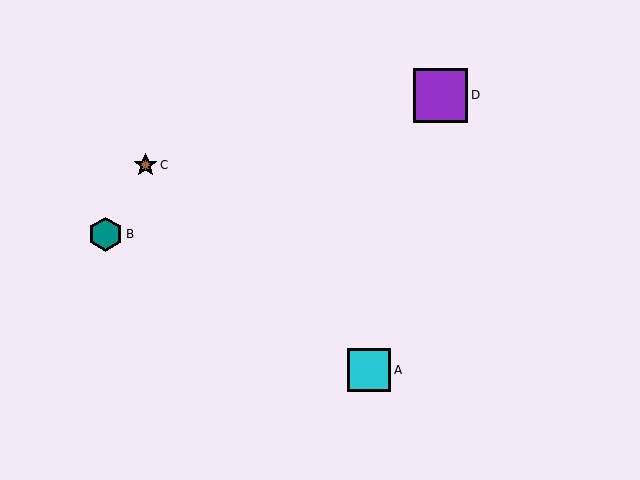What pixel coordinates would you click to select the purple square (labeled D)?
Click at (441, 95) to select the purple square D.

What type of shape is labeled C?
Shape C is a brown star.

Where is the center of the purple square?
The center of the purple square is at (441, 95).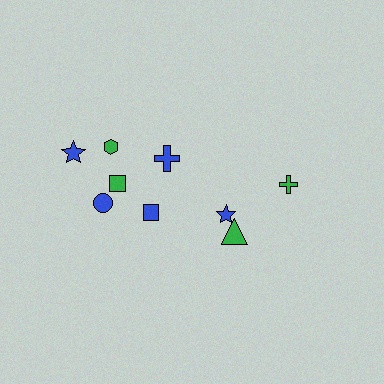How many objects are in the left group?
There are 6 objects.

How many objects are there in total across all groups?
There are 9 objects.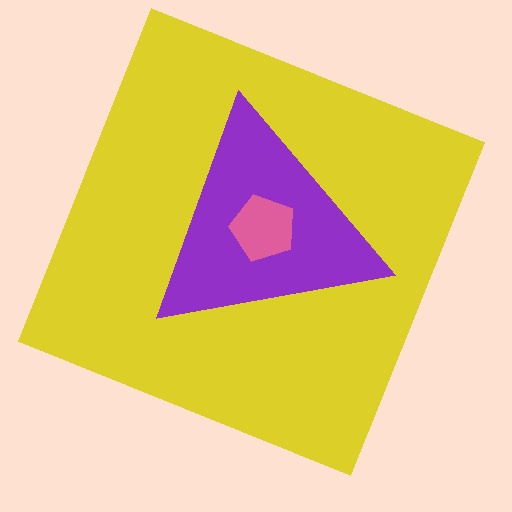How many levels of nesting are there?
3.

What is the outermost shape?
The yellow square.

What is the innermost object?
The pink pentagon.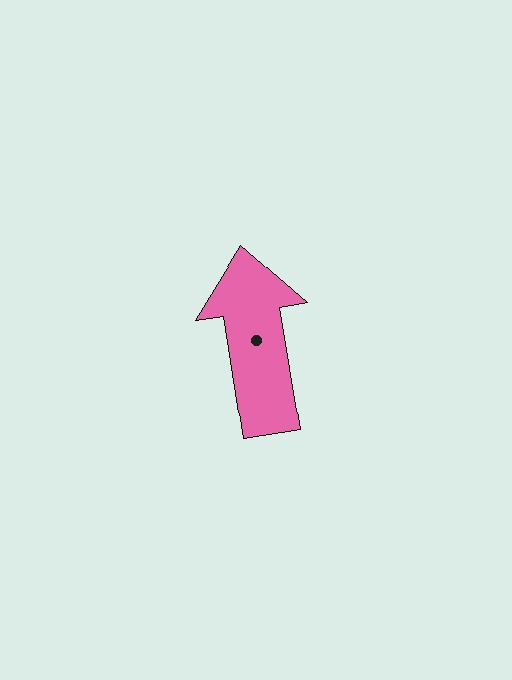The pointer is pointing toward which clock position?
Roughly 12 o'clock.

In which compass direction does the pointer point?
North.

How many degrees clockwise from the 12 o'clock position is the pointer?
Approximately 351 degrees.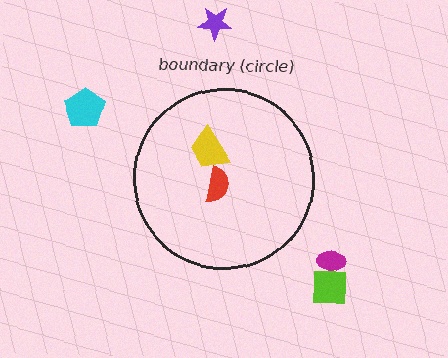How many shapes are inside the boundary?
2 inside, 4 outside.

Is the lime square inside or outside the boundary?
Outside.